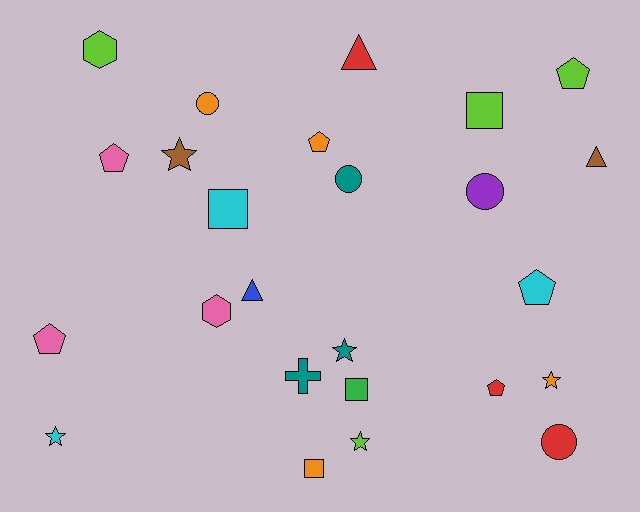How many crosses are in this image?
There is 1 cross.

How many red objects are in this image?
There are 3 red objects.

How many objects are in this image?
There are 25 objects.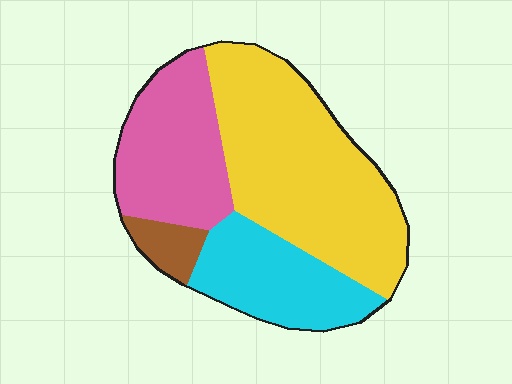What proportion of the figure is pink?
Pink covers 26% of the figure.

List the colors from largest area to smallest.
From largest to smallest: yellow, pink, cyan, brown.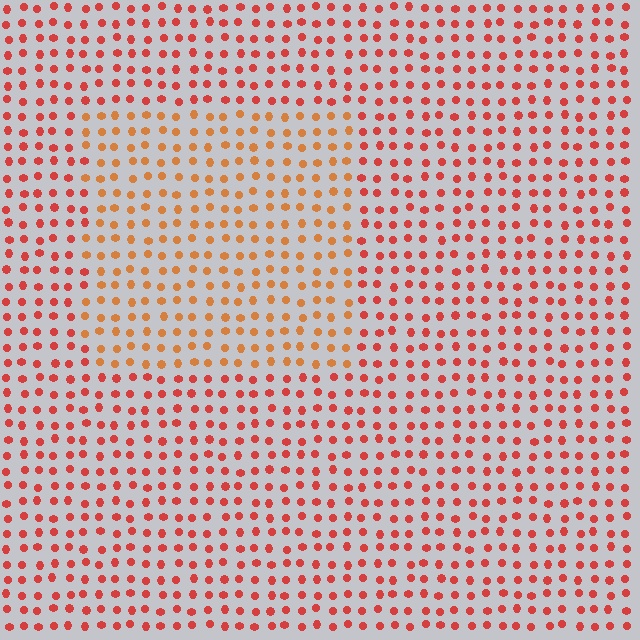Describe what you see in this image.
The image is filled with small red elements in a uniform arrangement. A rectangle-shaped region is visible where the elements are tinted to a slightly different hue, forming a subtle color boundary.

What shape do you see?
I see a rectangle.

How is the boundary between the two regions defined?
The boundary is defined purely by a slight shift in hue (about 27 degrees). Spacing, size, and orientation are identical on both sides.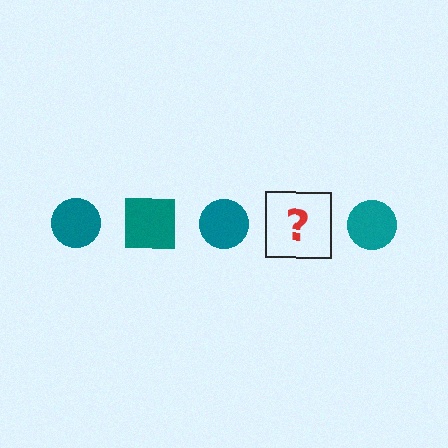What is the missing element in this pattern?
The missing element is a teal square.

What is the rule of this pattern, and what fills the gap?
The rule is that the pattern cycles through circle, square shapes in teal. The gap should be filled with a teal square.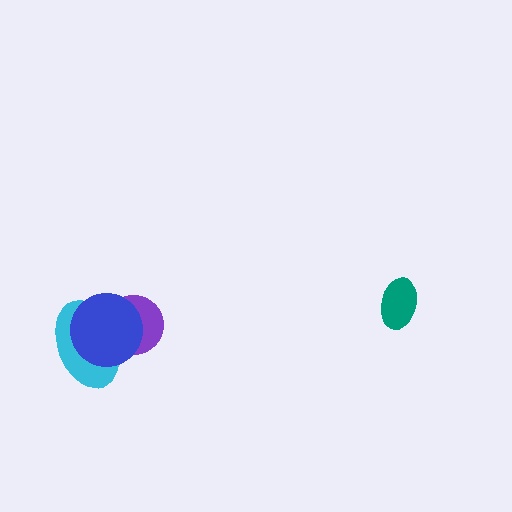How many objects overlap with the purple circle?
2 objects overlap with the purple circle.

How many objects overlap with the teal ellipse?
0 objects overlap with the teal ellipse.